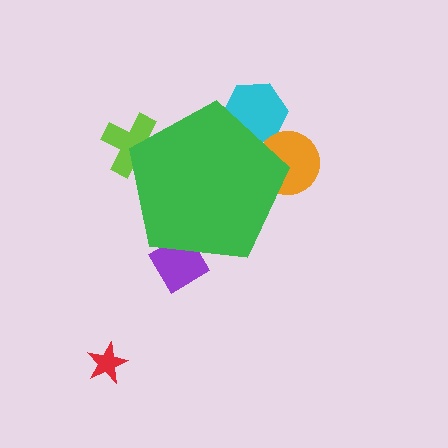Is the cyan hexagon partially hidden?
Yes, the cyan hexagon is partially hidden behind the green pentagon.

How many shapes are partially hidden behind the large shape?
4 shapes are partially hidden.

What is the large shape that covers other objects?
A green pentagon.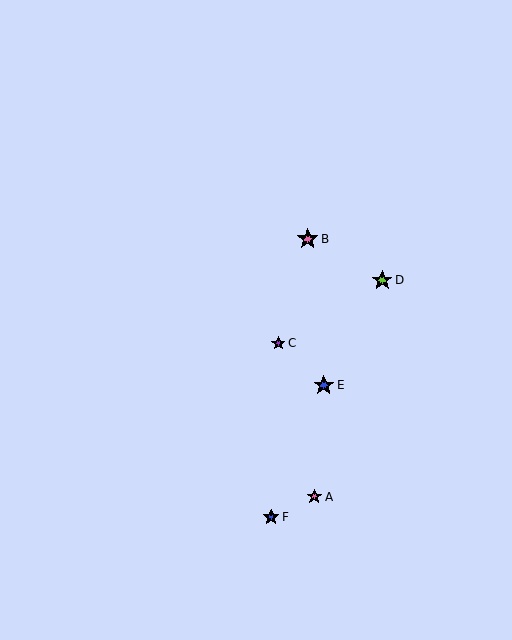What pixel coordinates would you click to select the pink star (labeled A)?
Click at (314, 497) to select the pink star A.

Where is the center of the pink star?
The center of the pink star is at (308, 239).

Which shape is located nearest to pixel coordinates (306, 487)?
The pink star (labeled A) at (314, 497) is nearest to that location.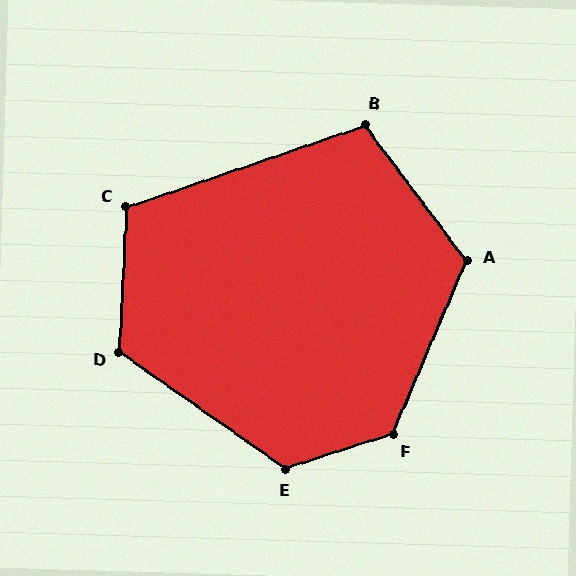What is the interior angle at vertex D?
Approximately 122 degrees (obtuse).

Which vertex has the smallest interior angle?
B, at approximately 108 degrees.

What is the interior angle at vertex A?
Approximately 121 degrees (obtuse).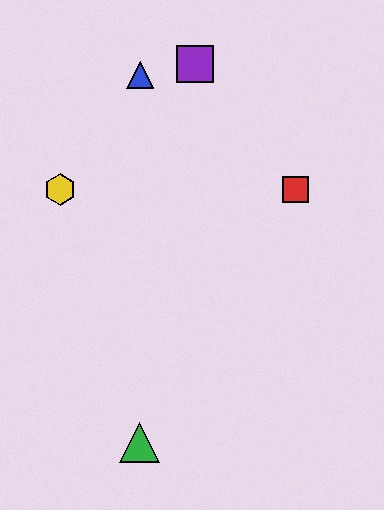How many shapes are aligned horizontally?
2 shapes (the red square, the yellow hexagon) are aligned horizontally.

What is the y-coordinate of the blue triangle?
The blue triangle is at y≈75.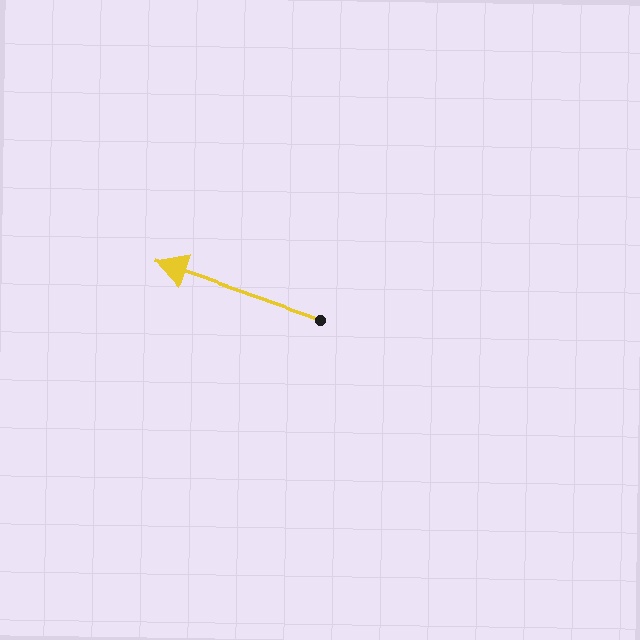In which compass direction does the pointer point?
West.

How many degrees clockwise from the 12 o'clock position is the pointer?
Approximately 289 degrees.